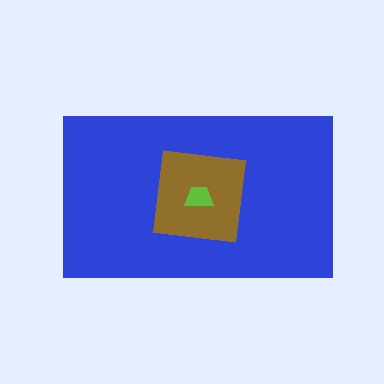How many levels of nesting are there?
3.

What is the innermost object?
The lime trapezoid.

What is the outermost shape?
The blue rectangle.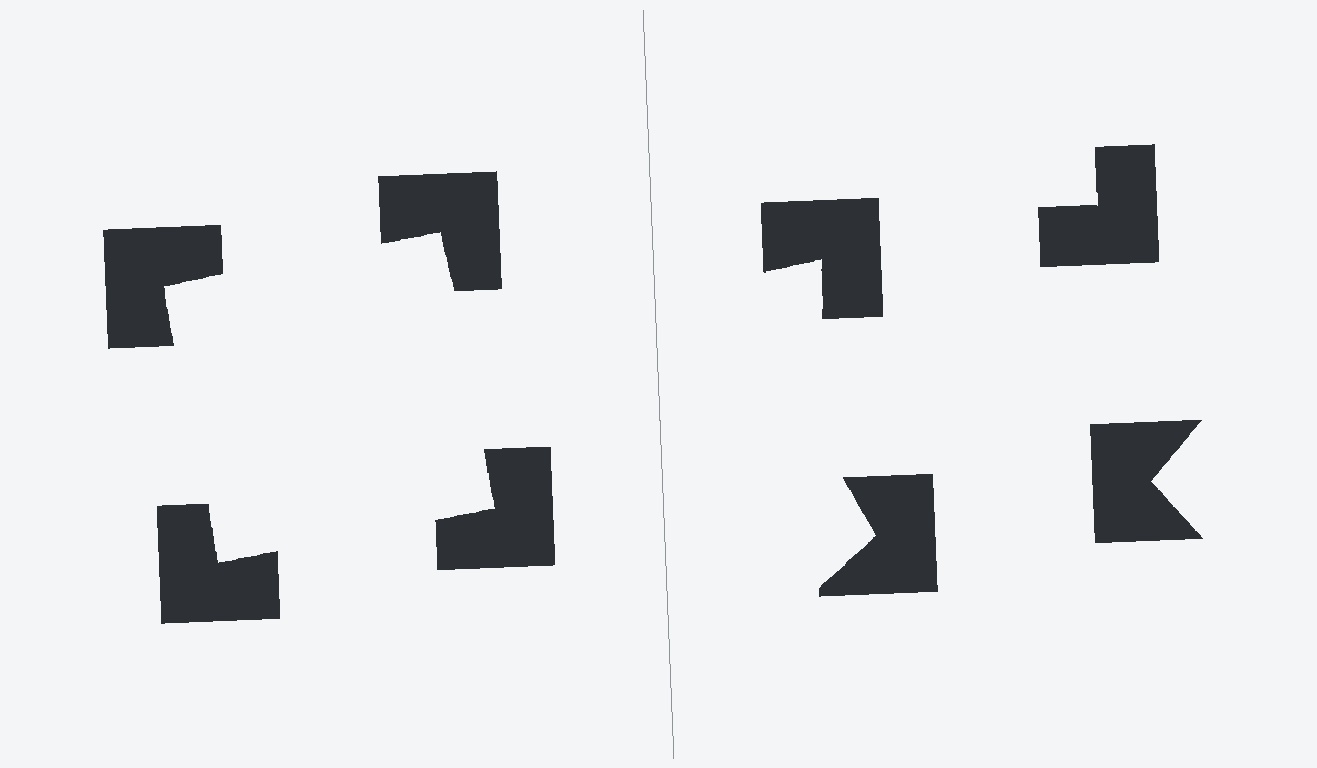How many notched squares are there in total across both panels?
8 — 4 on each side.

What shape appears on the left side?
An illusory square.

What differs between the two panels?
The notched squares are positioned identically on both sides; only the wedge orientations differ. On the left they align to a square; on the right they are misaligned.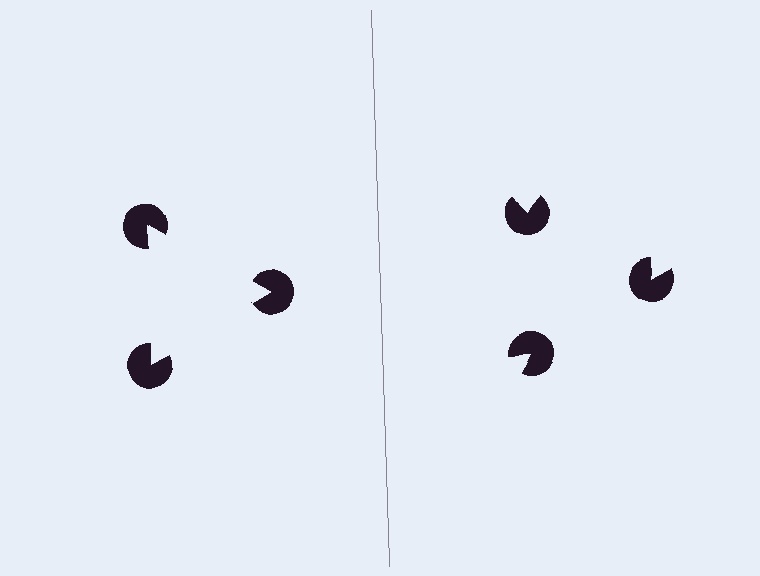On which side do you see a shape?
An illusory triangle appears on the left side. On the right side the wedge cuts are rotated, so no coherent shape forms.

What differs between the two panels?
The pac-man discs are positioned identically on both sides; only the wedge orientations differ. On the left they align to a triangle; on the right they are misaligned.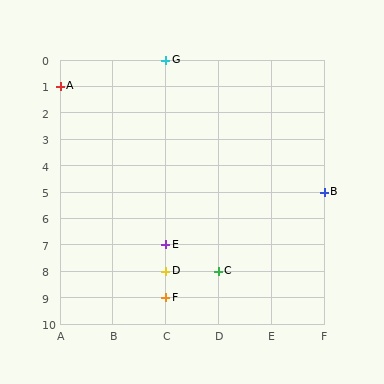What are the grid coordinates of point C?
Point C is at grid coordinates (D, 8).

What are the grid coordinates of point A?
Point A is at grid coordinates (A, 1).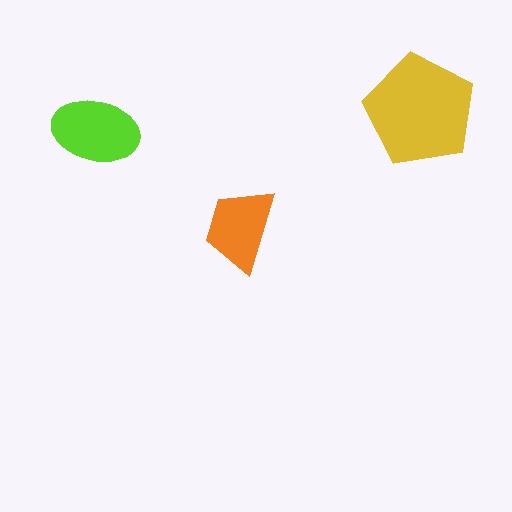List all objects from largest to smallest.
The yellow pentagon, the lime ellipse, the orange trapezoid.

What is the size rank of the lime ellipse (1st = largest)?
2nd.